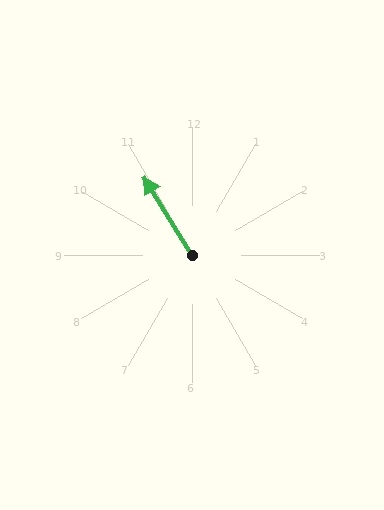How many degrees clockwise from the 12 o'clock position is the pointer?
Approximately 328 degrees.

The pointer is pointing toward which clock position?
Roughly 11 o'clock.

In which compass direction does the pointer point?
Northwest.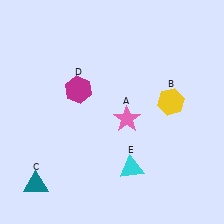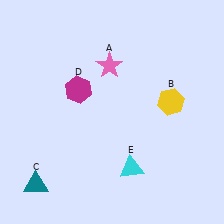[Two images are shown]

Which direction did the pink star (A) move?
The pink star (A) moved up.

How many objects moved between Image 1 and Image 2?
1 object moved between the two images.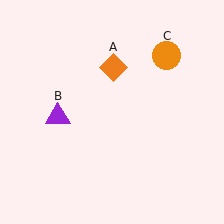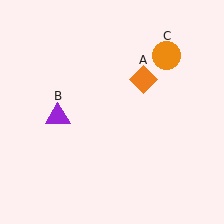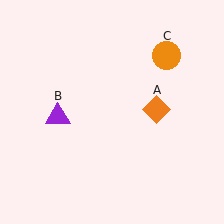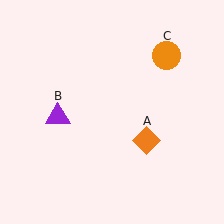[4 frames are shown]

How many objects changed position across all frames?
1 object changed position: orange diamond (object A).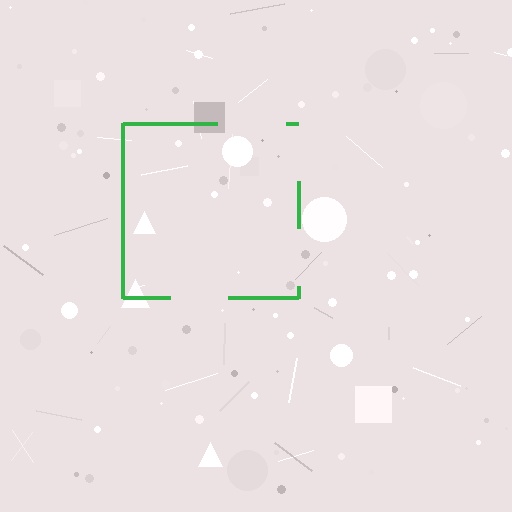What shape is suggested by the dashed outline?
The dashed outline suggests a square.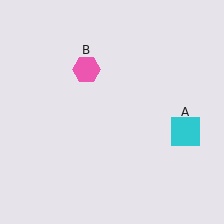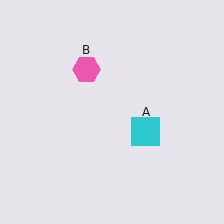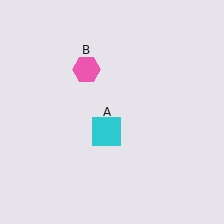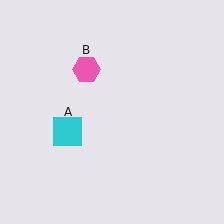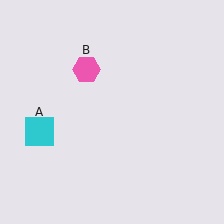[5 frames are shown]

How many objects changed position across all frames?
1 object changed position: cyan square (object A).